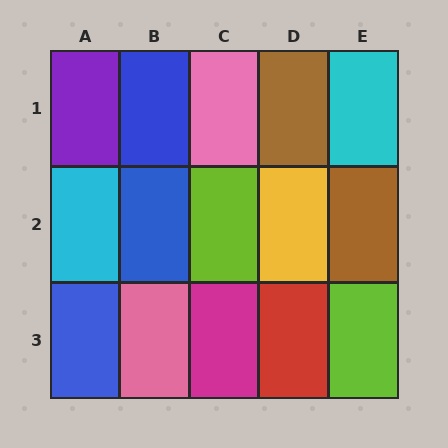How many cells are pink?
2 cells are pink.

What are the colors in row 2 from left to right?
Cyan, blue, lime, yellow, brown.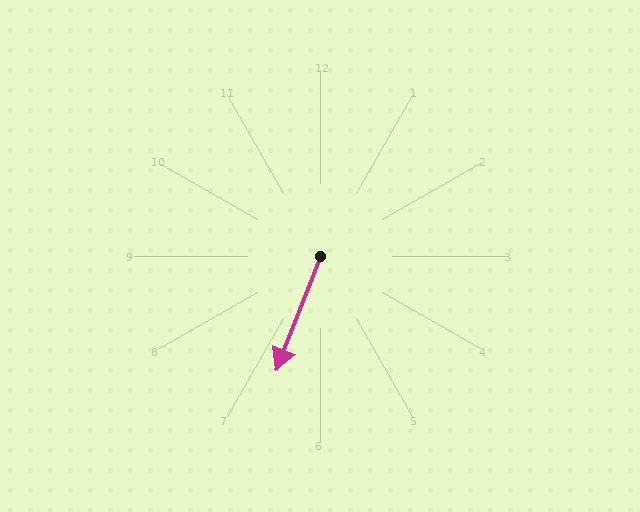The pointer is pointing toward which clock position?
Roughly 7 o'clock.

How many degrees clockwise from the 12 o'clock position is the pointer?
Approximately 201 degrees.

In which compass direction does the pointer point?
South.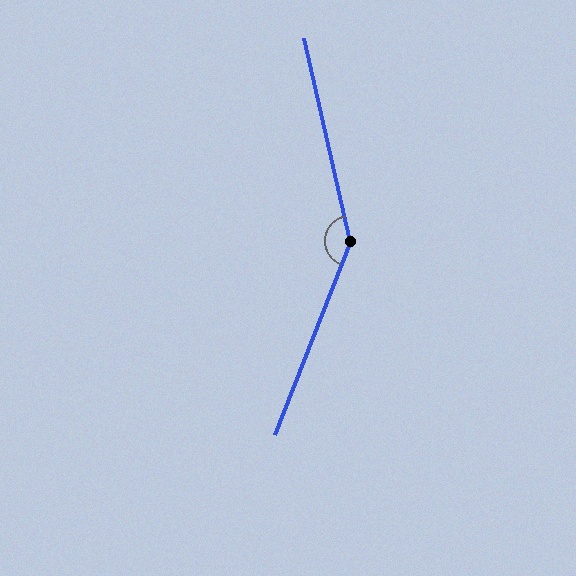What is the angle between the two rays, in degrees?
Approximately 146 degrees.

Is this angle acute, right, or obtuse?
It is obtuse.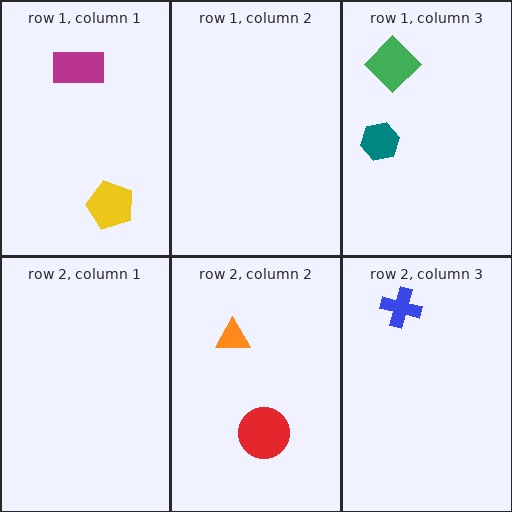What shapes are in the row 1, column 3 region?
The green diamond, the teal hexagon.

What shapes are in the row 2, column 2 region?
The red circle, the orange triangle.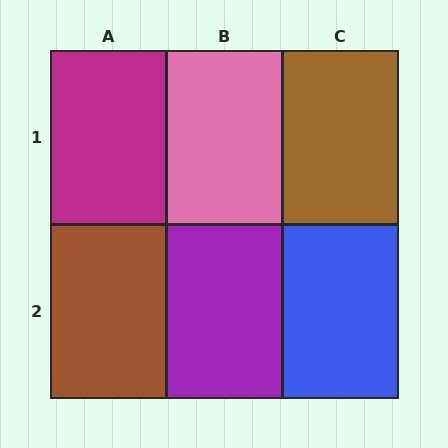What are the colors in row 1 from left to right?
Magenta, pink, brown.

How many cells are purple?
1 cell is purple.